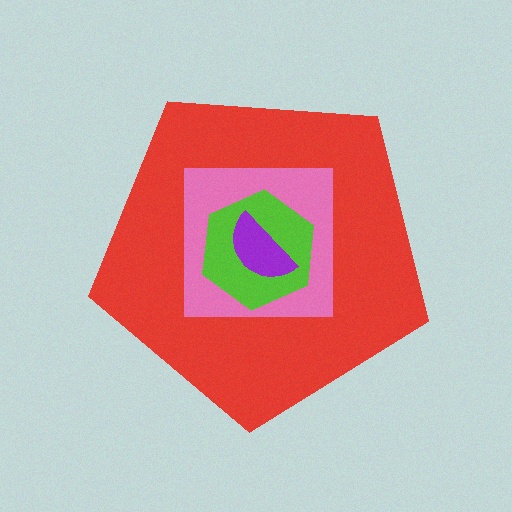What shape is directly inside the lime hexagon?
The purple semicircle.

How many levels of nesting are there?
4.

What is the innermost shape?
The purple semicircle.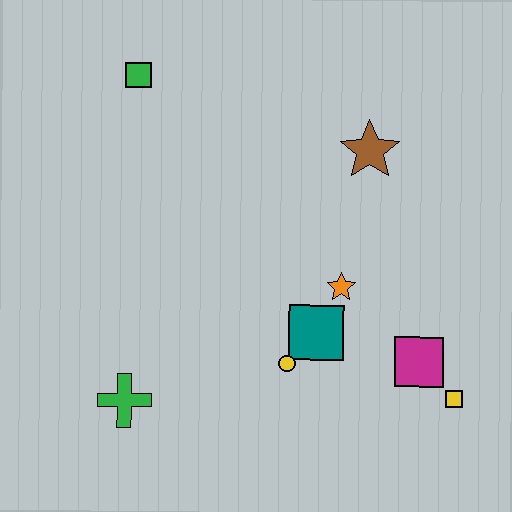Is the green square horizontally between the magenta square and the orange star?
No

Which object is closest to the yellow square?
The magenta square is closest to the yellow square.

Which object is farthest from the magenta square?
The green square is farthest from the magenta square.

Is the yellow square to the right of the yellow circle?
Yes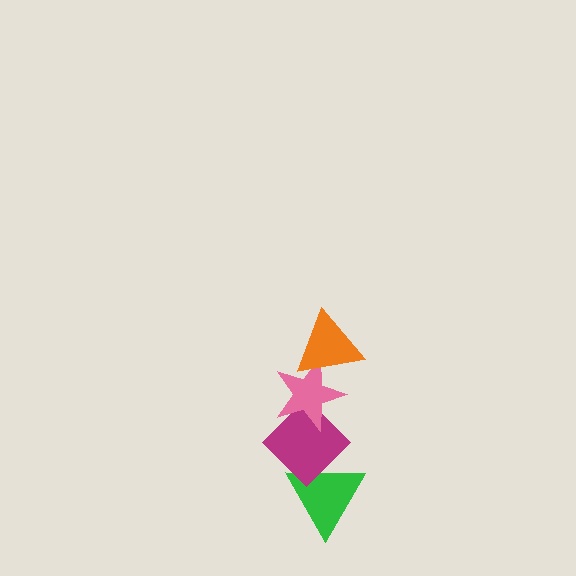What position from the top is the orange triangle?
The orange triangle is 1st from the top.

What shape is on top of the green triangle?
The magenta diamond is on top of the green triangle.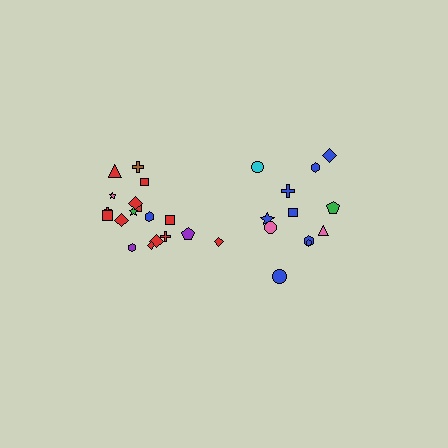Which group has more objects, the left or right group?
The left group.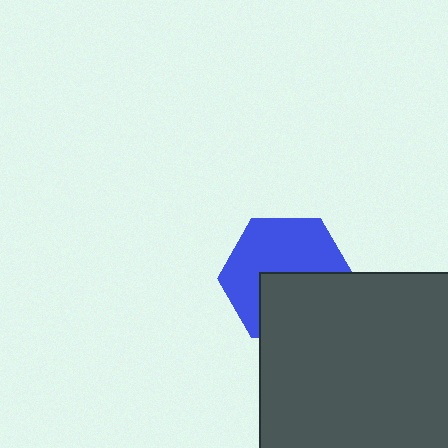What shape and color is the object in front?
The object in front is a dark gray square.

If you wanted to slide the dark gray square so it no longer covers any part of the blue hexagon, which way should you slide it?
Slide it down — that is the most direct way to separate the two shapes.